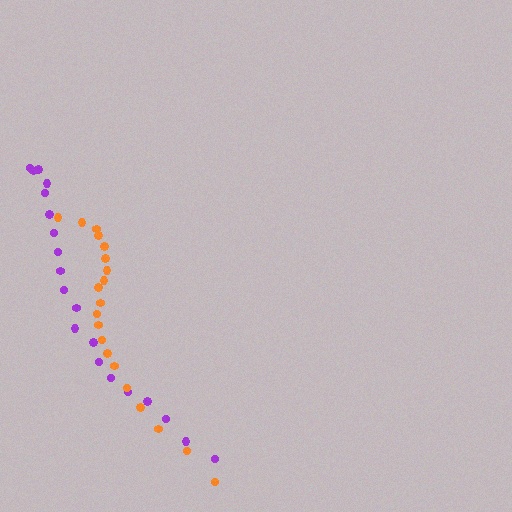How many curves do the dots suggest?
There are 2 distinct paths.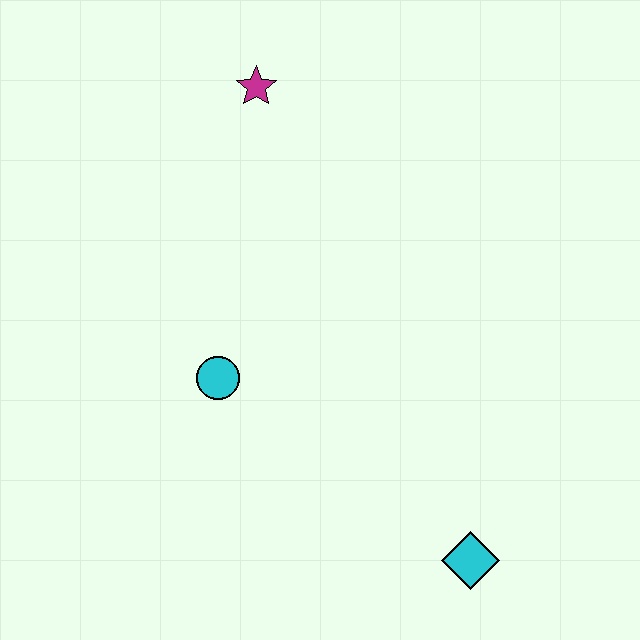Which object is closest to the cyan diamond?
The cyan circle is closest to the cyan diamond.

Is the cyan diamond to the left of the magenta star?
No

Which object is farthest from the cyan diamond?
The magenta star is farthest from the cyan diamond.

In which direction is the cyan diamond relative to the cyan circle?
The cyan diamond is to the right of the cyan circle.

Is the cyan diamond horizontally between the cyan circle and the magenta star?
No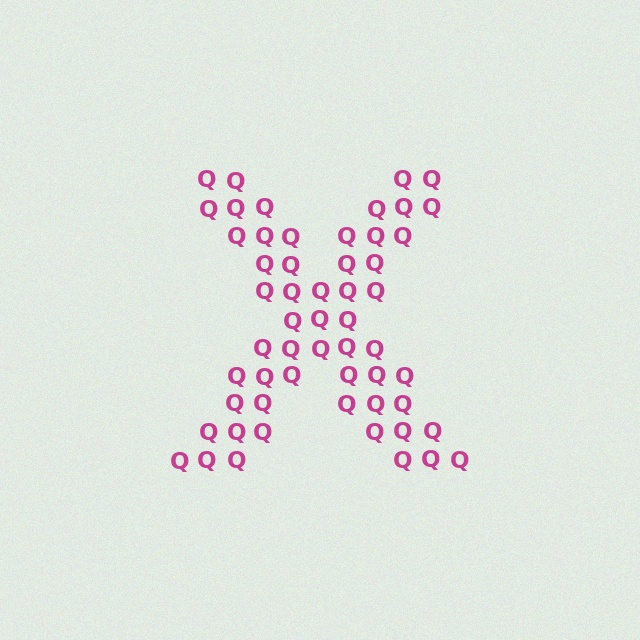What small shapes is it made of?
It is made of small letter Q's.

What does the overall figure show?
The overall figure shows the letter X.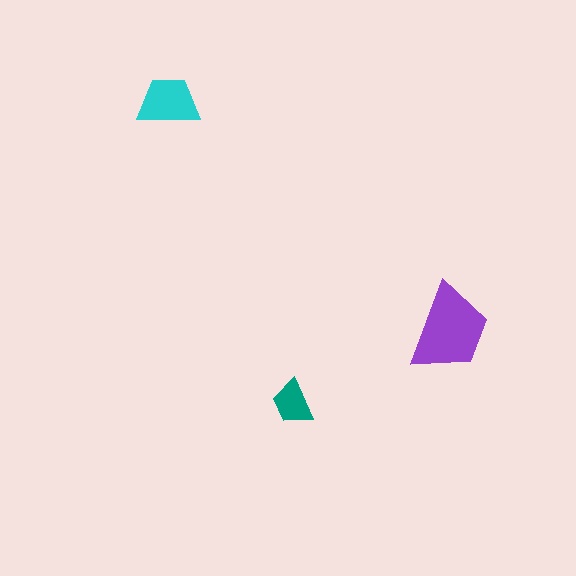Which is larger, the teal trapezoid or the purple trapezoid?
The purple one.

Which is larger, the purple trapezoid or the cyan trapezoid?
The purple one.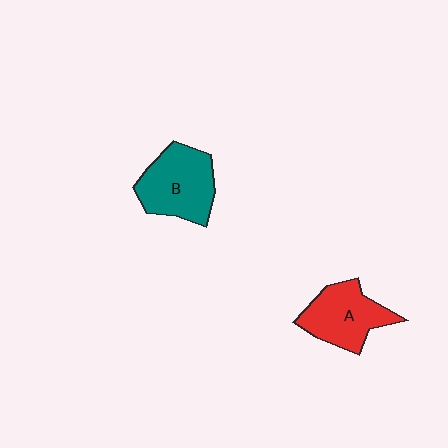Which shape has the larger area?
Shape B (teal).